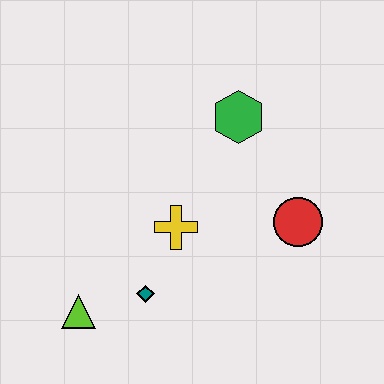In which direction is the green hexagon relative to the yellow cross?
The green hexagon is above the yellow cross.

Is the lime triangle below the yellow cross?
Yes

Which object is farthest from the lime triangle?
The green hexagon is farthest from the lime triangle.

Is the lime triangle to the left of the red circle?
Yes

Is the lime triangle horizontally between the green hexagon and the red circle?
No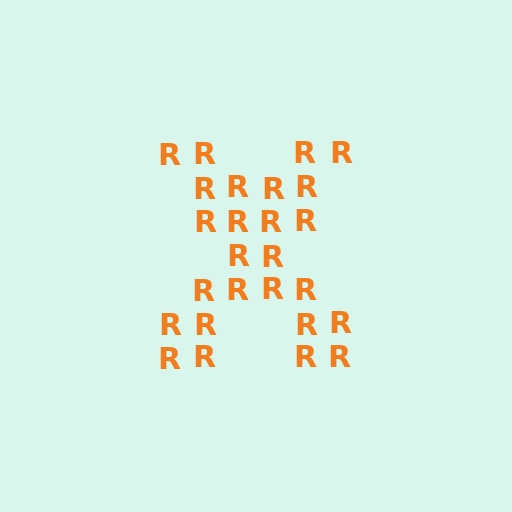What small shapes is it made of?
It is made of small letter R's.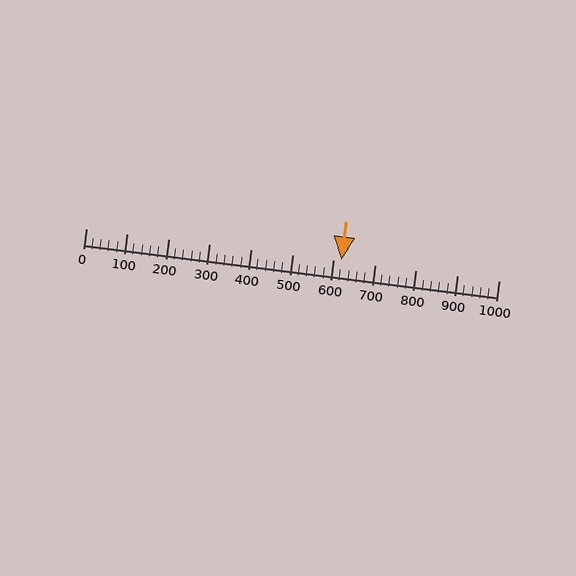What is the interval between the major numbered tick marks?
The major tick marks are spaced 100 units apart.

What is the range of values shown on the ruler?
The ruler shows values from 0 to 1000.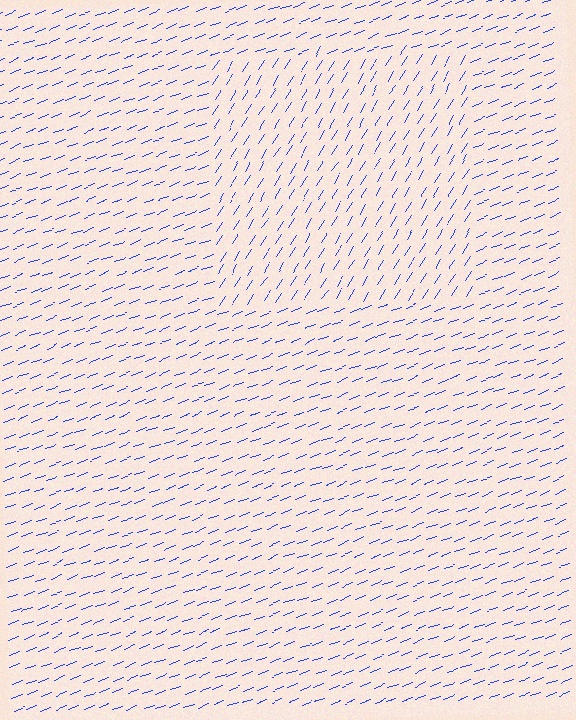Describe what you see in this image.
The image is filled with small blue line segments. A rectangle region in the image has lines oriented differently from the surrounding lines, creating a visible texture boundary.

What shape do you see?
I see a rectangle.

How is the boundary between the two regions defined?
The boundary is defined purely by a change in line orientation (approximately 37 degrees difference). All lines are the same color and thickness.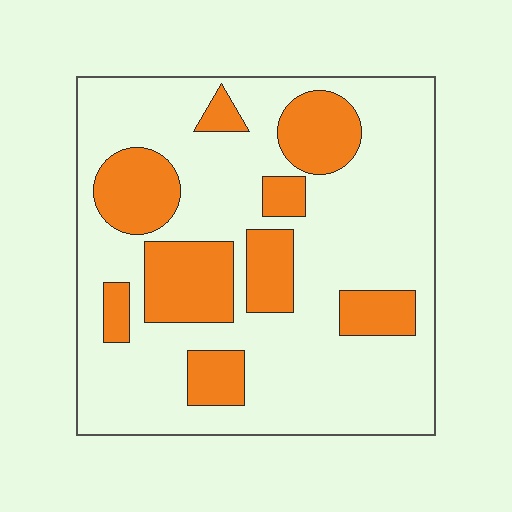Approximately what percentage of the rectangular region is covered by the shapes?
Approximately 25%.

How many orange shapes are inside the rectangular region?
9.